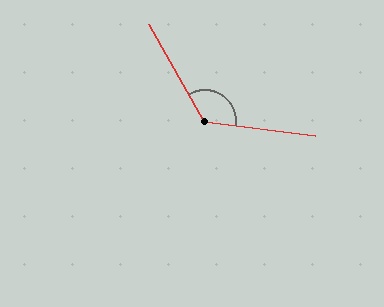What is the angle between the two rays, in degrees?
Approximately 127 degrees.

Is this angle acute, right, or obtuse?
It is obtuse.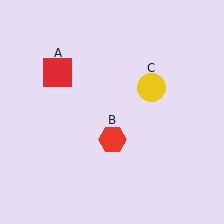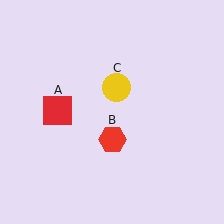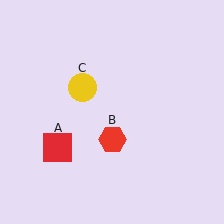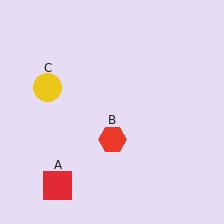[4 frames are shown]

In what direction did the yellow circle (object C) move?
The yellow circle (object C) moved left.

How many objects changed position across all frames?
2 objects changed position: red square (object A), yellow circle (object C).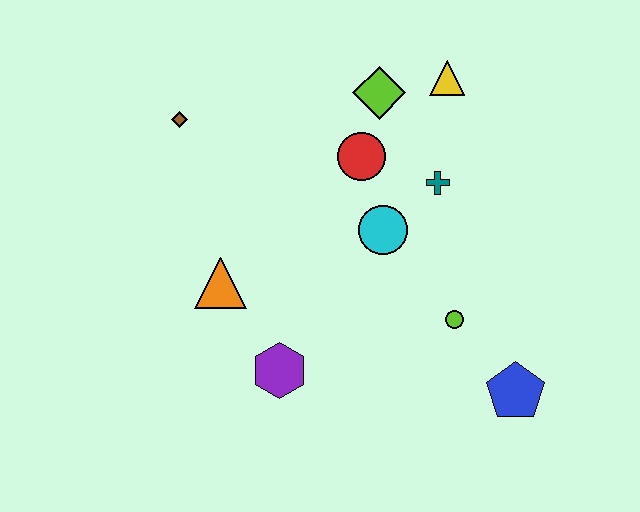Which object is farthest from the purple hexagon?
The yellow triangle is farthest from the purple hexagon.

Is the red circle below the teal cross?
No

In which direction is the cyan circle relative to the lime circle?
The cyan circle is above the lime circle.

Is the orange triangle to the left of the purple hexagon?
Yes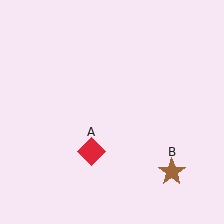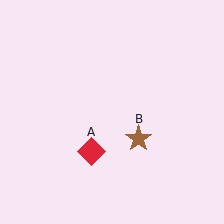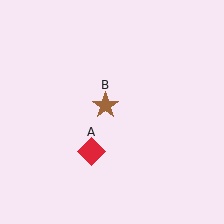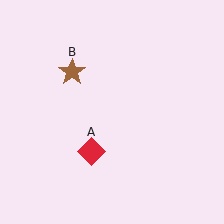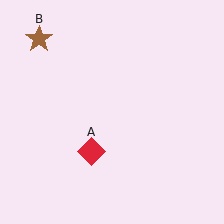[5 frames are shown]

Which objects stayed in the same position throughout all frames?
Red diamond (object A) remained stationary.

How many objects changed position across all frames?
1 object changed position: brown star (object B).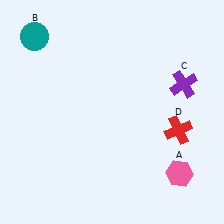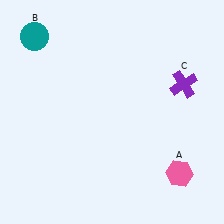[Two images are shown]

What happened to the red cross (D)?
The red cross (D) was removed in Image 2. It was in the bottom-right area of Image 1.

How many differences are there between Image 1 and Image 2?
There is 1 difference between the two images.